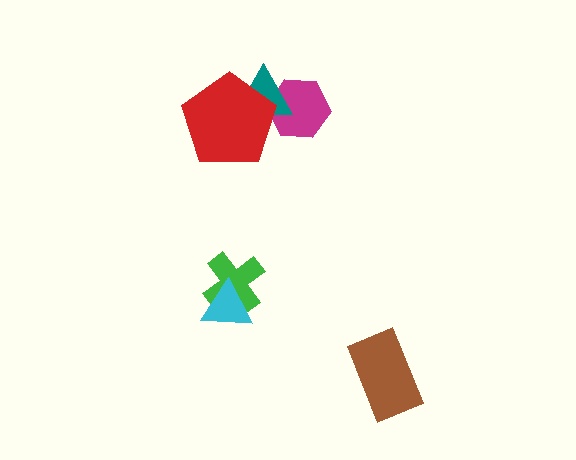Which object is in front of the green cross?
The cyan triangle is in front of the green cross.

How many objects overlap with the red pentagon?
2 objects overlap with the red pentagon.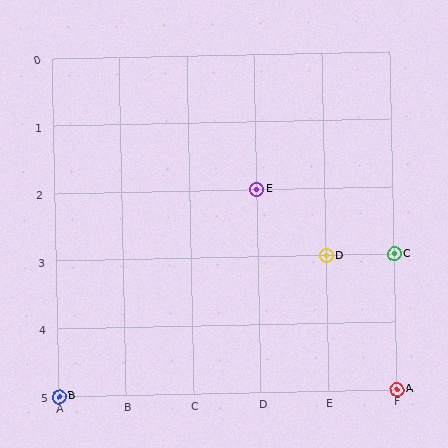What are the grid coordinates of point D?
Point D is at grid coordinates (E, 3).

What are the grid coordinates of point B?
Point B is at grid coordinates (A, 5).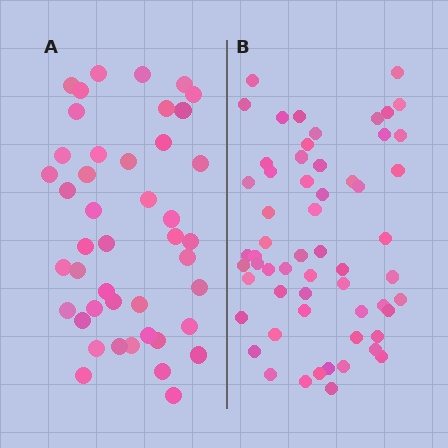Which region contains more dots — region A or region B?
Region B (the right region) has more dots.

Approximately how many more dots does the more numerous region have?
Region B has approximately 15 more dots than region A.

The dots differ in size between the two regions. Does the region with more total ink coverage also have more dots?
No. Region A has more total ink coverage because its dots are larger, but region B actually contains more individual dots. Total area can be misleading — the number of items is what matters here.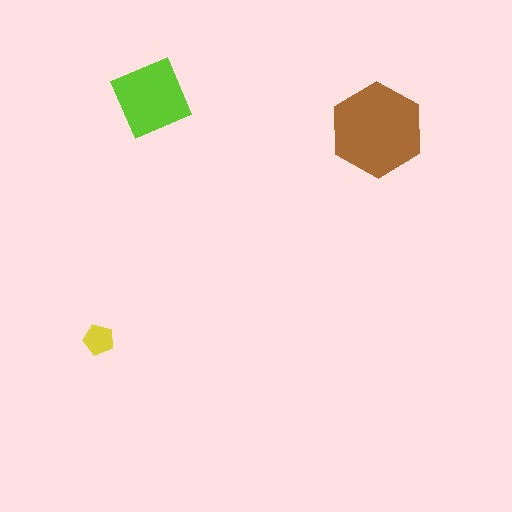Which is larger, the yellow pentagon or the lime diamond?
The lime diamond.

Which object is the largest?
The brown hexagon.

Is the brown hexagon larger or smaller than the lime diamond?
Larger.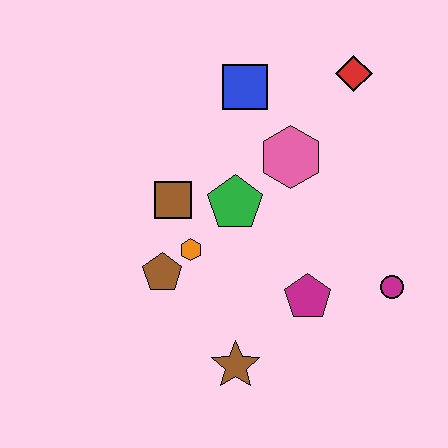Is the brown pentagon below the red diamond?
Yes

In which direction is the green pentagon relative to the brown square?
The green pentagon is to the right of the brown square.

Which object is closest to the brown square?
The orange hexagon is closest to the brown square.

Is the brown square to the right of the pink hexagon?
No